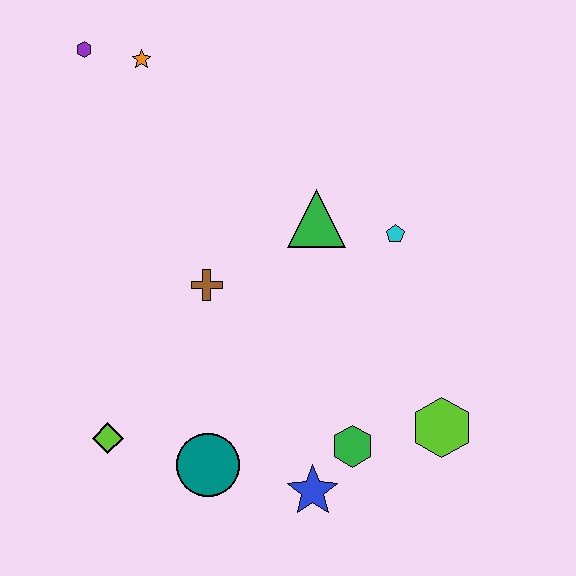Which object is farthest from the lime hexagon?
The purple hexagon is farthest from the lime hexagon.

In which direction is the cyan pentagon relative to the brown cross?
The cyan pentagon is to the right of the brown cross.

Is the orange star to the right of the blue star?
No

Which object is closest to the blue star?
The green hexagon is closest to the blue star.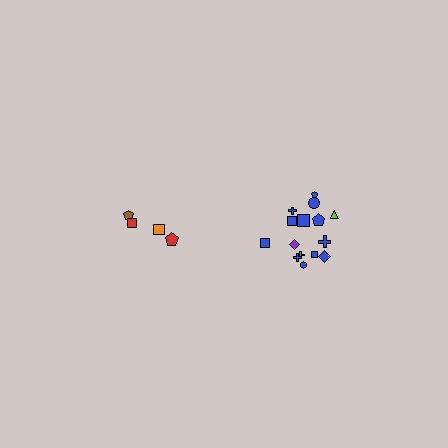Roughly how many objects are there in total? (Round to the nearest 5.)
Roughly 20 objects in total.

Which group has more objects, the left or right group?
The right group.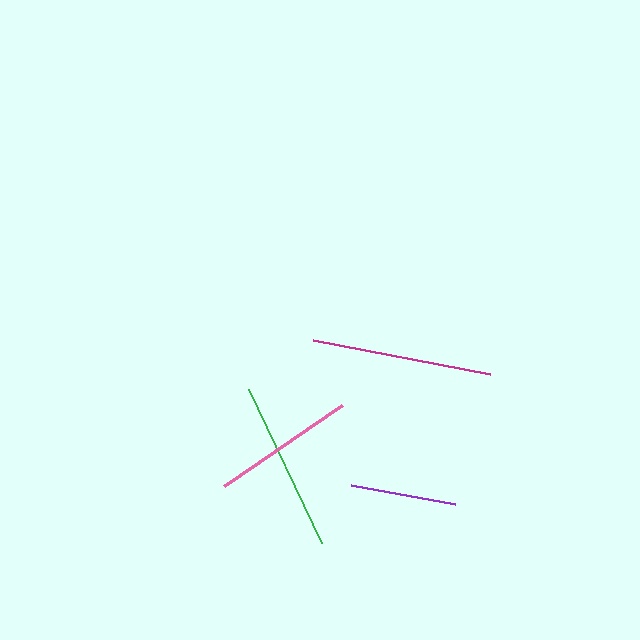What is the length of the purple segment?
The purple segment is approximately 106 pixels long.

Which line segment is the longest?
The magenta line is the longest at approximately 180 pixels.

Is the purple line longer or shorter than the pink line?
The pink line is longer than the purple line.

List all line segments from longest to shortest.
From longest to shortest: magenta, green, pink, purple.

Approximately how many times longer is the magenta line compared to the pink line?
The magenta line is approximately 1.3 times the length of the pink line.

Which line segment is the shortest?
The purple line is the shortest at approximately 106 pixels.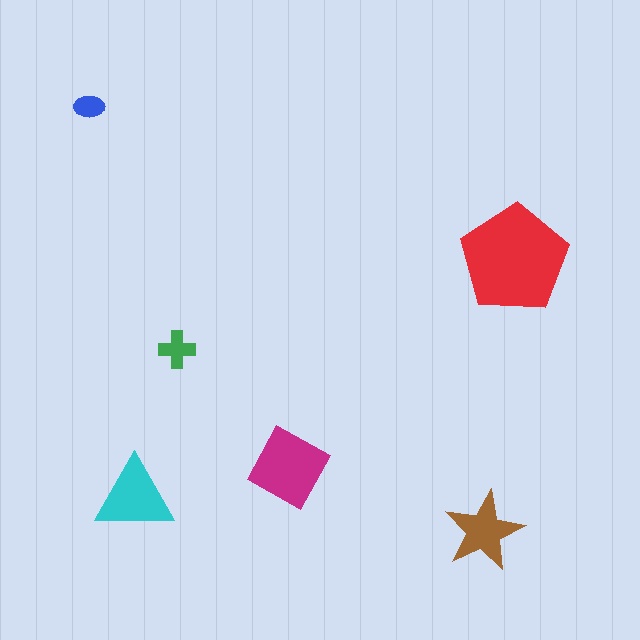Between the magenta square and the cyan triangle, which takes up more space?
The magenta square.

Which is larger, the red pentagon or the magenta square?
The red pentagon.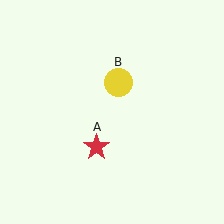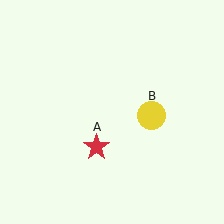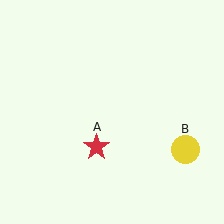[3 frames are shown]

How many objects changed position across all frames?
1 object changed position: yellow circle (object B).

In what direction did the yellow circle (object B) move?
The yellow circle (object B) moved down and to the right.